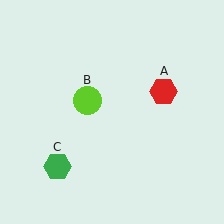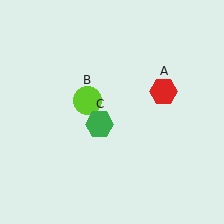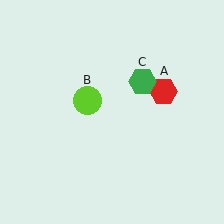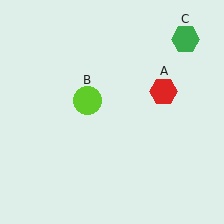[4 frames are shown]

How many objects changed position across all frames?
1 object changed position: green hexagon (object C).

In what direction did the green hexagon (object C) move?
The green hexagon (object C) moved up and to the right.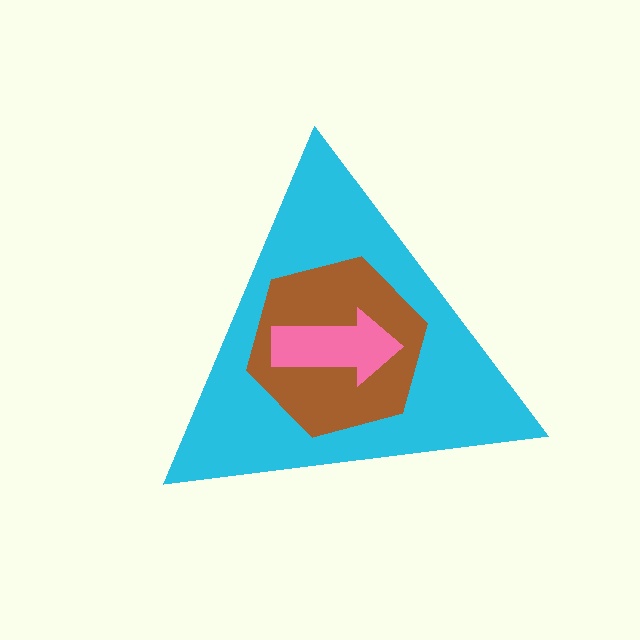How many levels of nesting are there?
3.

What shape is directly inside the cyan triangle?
The brown hexagon.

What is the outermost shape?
The cyan triangle.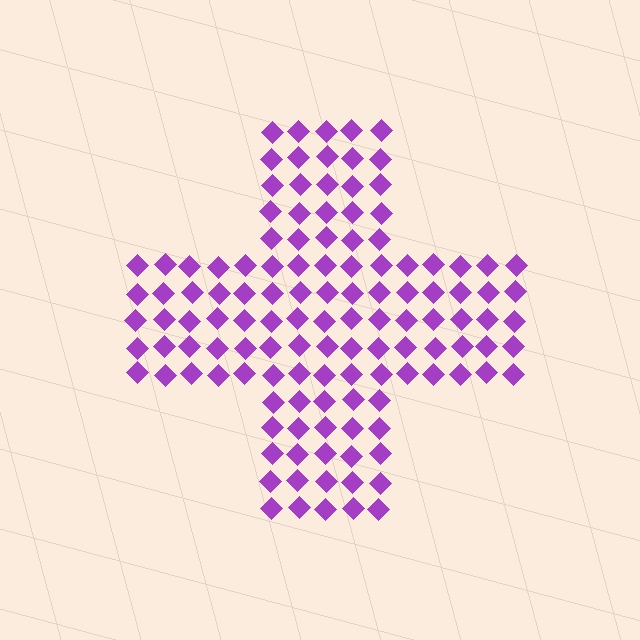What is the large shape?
The large shape is a cross.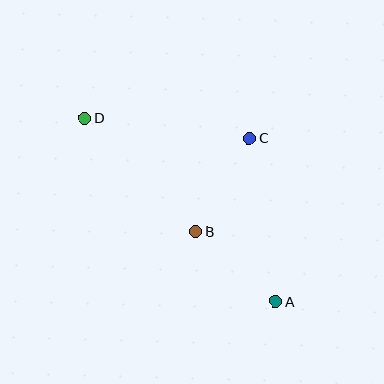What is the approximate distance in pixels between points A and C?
The distance between A and C is approximately 165 pixels.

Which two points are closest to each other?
Points A and B are closest to each other.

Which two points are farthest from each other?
Points A and D are farthest from each other.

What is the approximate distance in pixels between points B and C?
The distance between B and C is approximately 108 pixels.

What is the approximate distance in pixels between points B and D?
The distance between B and D is approximately 159 pixels.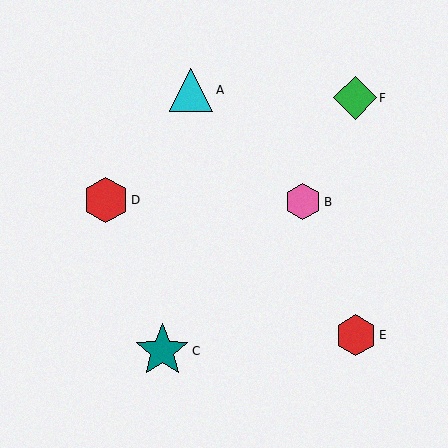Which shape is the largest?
The teal star (labeled C) is the largest.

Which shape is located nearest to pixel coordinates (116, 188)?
The red hexagon (labeled D) at (106, 200) is nearest to that location.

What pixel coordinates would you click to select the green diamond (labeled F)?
Click at (355, 98) to select the green diamond F.